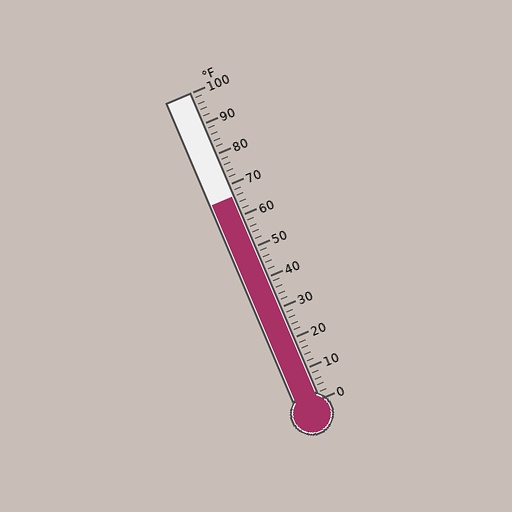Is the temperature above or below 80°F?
The temperature is below 80°F.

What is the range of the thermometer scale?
The thermometer scale ranges from 0°F to 100°F.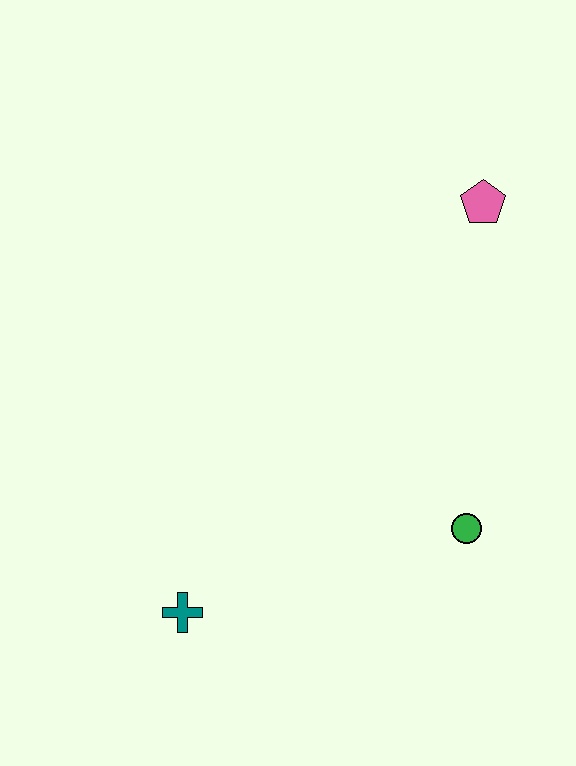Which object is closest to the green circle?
The teal cross is closest to the green circle.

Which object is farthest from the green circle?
The pink pentagon is farthest from the green circle.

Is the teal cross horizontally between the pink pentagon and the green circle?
No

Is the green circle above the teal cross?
Yes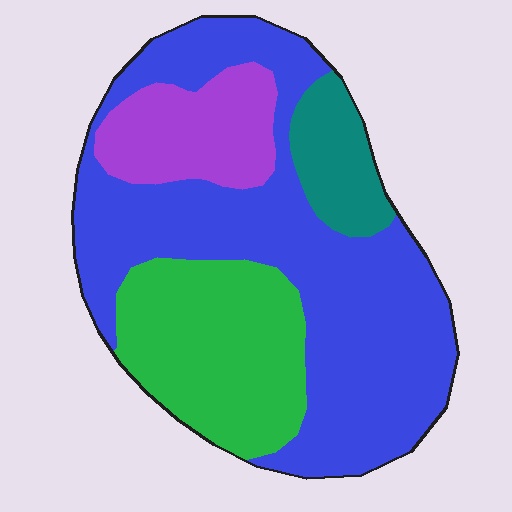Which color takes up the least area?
Teal, at roughly 10%.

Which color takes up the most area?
Blue, at roughly 55%.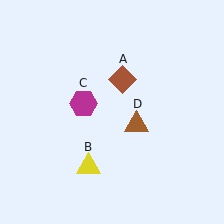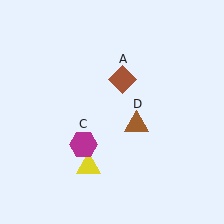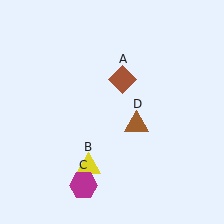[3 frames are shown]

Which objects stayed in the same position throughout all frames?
Brown diamond (object A) and yellow triangle (object B) and brown triangle (object D) remained stationary.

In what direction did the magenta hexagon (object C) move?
The magenta hexagon (object C) moved down.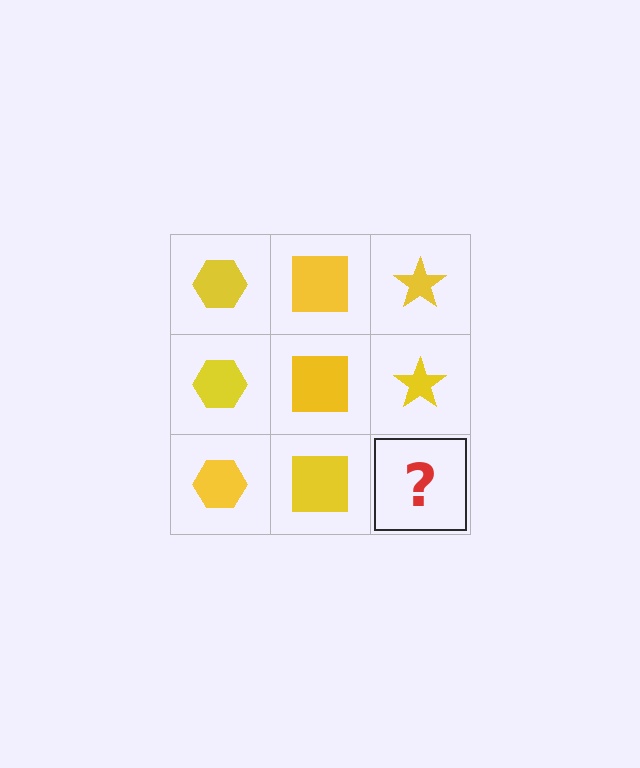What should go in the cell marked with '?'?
The missing cell should contain a yellow star.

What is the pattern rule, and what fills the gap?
The rule is that each column has a consistent shape. The gap should be filled with a yellow star.